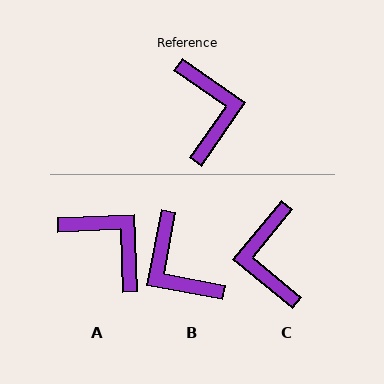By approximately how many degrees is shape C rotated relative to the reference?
Approximately 175 degrees counter-clockwise.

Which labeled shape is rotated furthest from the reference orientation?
C, about 175 degrees away.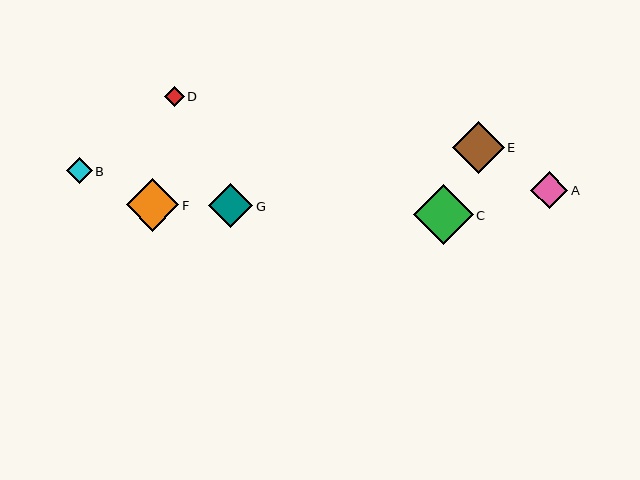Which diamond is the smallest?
Diamond D is the smallest with a size of approximately 20 pixels.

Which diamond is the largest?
Diamond C is the largest with a size of approximately 60 pixels.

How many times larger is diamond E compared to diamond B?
Diamond E is approximately 2.0 times the size of diamond B.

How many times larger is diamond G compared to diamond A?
Diamond G is approximately 1.2 times the size of diamond A.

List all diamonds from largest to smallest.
From largest to smallest: C, F, E, G, A, B, D.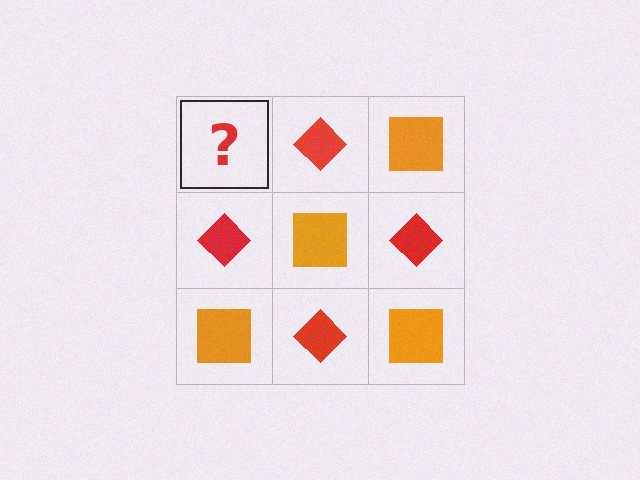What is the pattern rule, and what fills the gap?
The rule is that it alternates orange square and red diamond in a checkerboard pattern. The gap should be filled with an orange square.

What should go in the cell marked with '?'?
The missing cell should contain an orange square.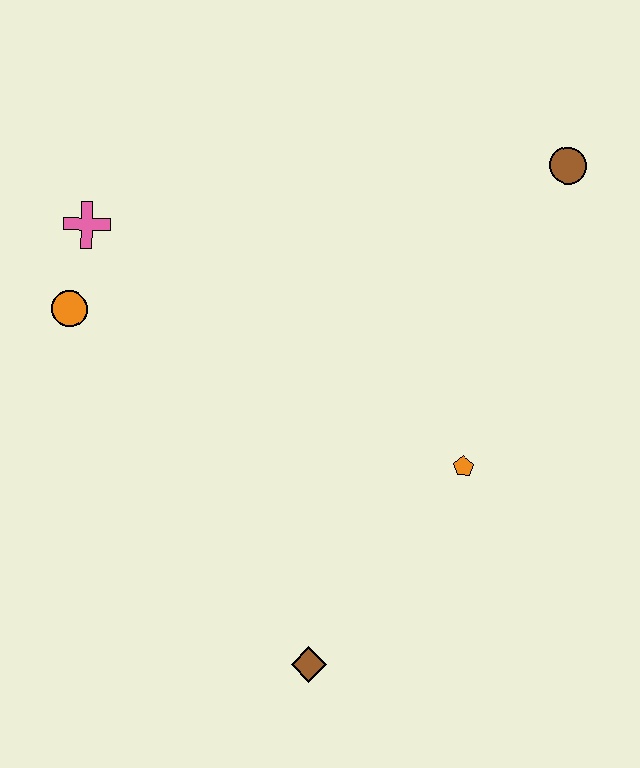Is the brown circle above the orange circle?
Yes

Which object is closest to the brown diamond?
The orange pentagon is closest to the brown diamond.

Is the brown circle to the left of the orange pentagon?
No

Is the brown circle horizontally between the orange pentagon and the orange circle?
No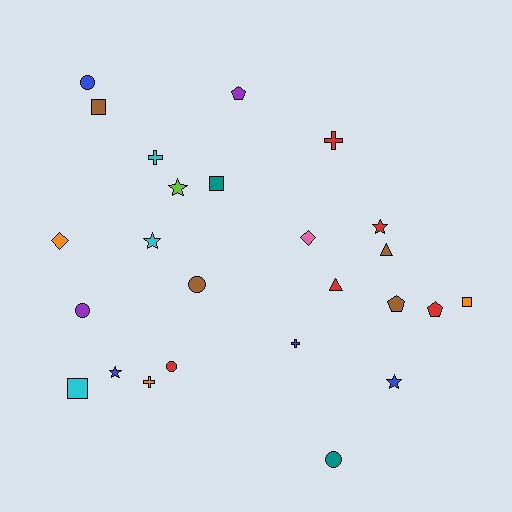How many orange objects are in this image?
There are 3 orange objects.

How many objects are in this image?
There are 25 objects.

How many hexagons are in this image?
There are no hexagons.